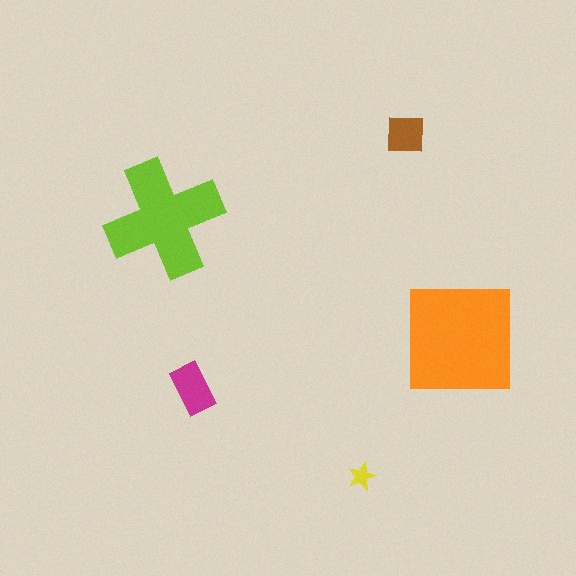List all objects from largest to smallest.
The orange square, the lime cross, the magenta rectangle, the brown square, the yellow star.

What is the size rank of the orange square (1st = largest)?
1st.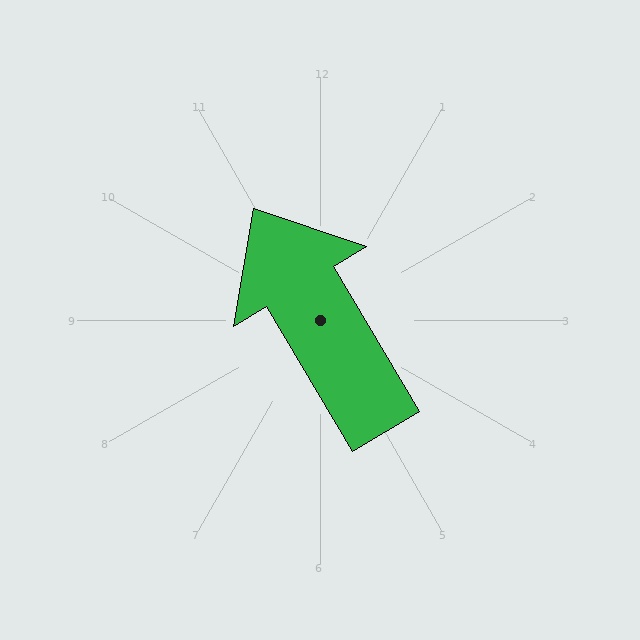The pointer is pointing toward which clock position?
Roughly 11 o'clock.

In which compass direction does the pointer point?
Northwest.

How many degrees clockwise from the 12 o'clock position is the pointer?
Approximately 329 degrees.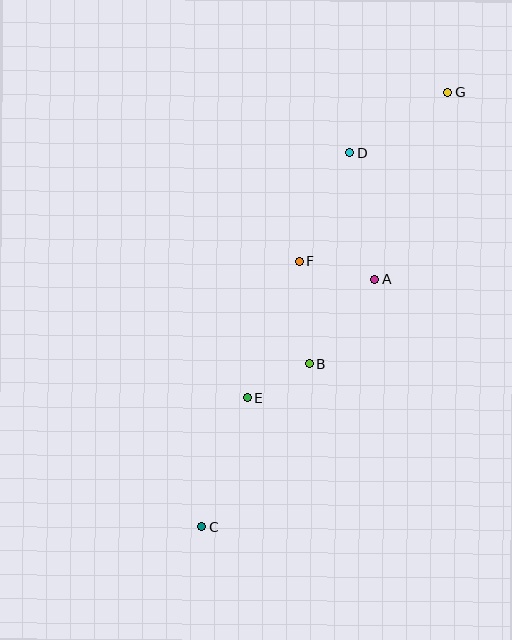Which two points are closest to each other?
Points B and E are closest to each other.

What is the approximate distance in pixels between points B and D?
The distance between B and D is approximately 216 pixels.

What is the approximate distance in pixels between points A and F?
The distance between A and F is approximately 77 pixels.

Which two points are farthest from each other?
Points C and G are farthest from each other.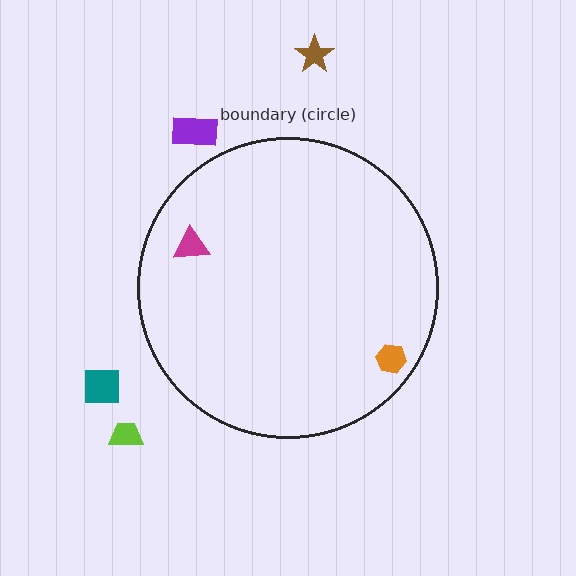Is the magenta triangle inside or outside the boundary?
Inside.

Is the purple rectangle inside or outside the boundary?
Outside.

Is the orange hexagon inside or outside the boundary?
Inside.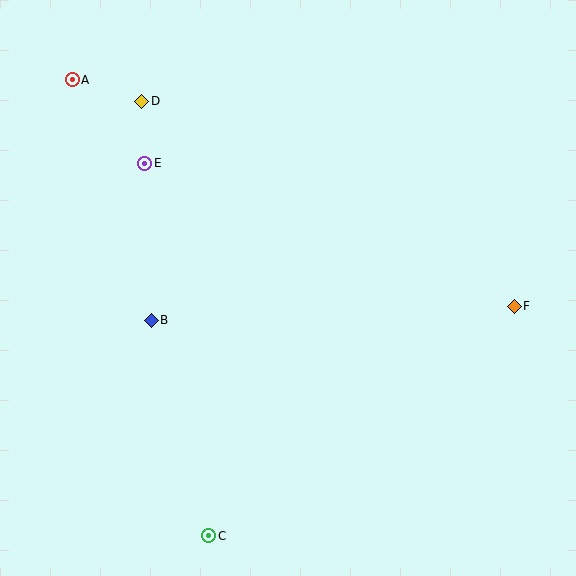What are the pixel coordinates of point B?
Point B is at (151, 320).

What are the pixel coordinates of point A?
Point A is at (72, 80).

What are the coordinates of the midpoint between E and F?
The midpoint between E and F is at (329, 235).